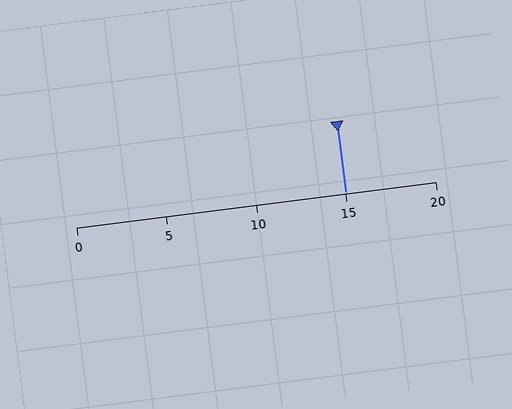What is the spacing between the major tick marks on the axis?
The major ticks are spaced 5 apart.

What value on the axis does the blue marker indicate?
The marker indicates approximately 15.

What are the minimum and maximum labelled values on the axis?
The axis runs from 0 to 20.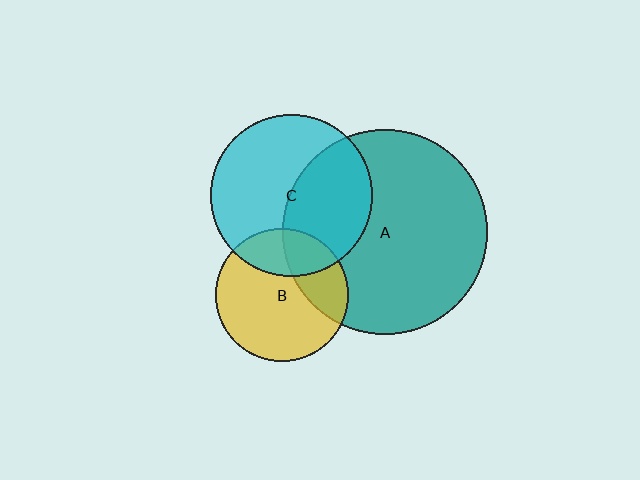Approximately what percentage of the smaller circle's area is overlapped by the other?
Approximately 25%.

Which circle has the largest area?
Circle A (teal).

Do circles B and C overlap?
Yes.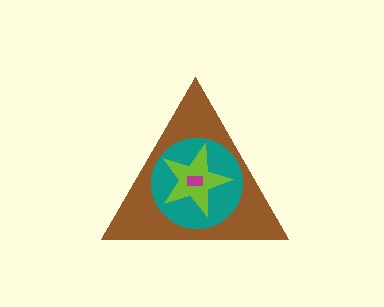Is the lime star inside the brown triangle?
Yes.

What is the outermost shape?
The brown triangle.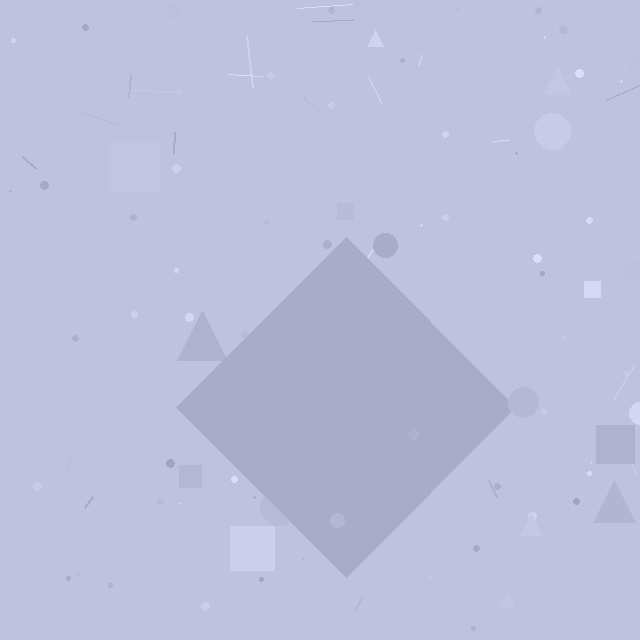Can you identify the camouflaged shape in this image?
The camouflaged shape is a diamond.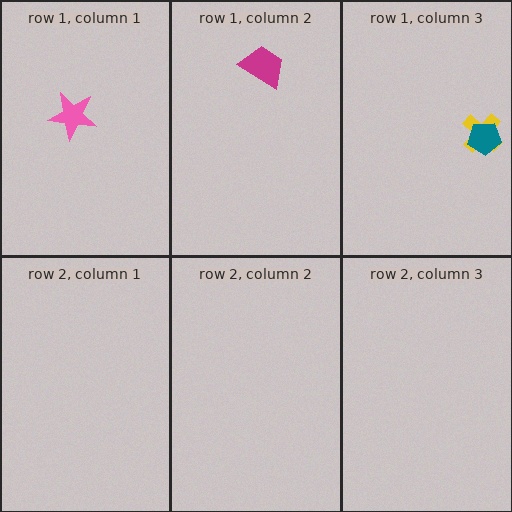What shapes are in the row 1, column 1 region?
The pink star.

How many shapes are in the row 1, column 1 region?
1.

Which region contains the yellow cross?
The row 1, column 3 region.